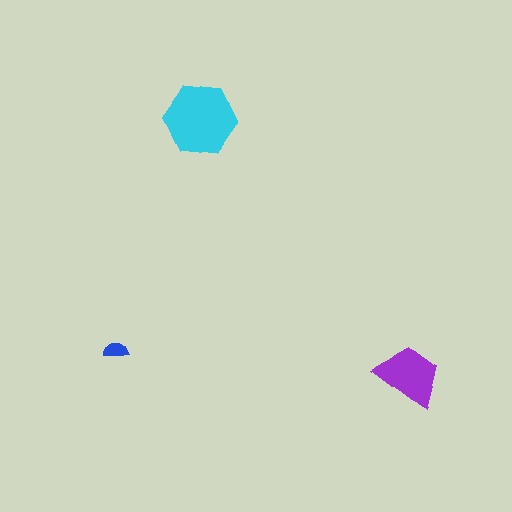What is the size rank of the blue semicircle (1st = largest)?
3rd.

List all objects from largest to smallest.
The cyan hexagon, the purple trapezoid, the blue semicircle.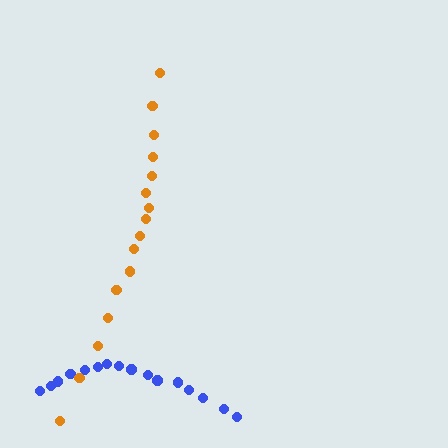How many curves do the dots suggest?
There are 2 distinct paths.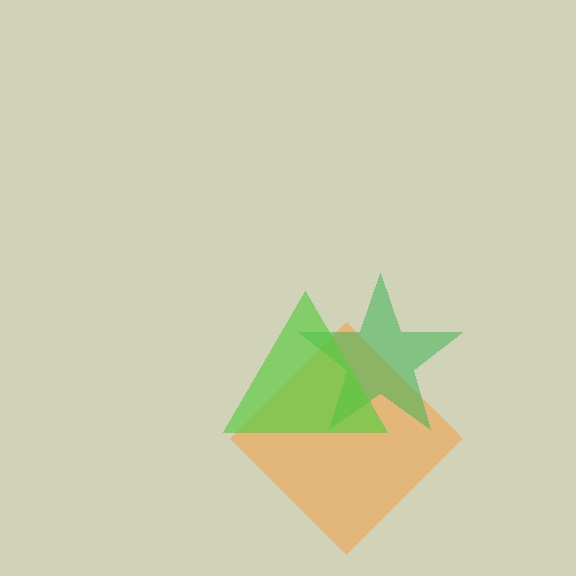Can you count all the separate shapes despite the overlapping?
Yes, there are 3 separate shapes.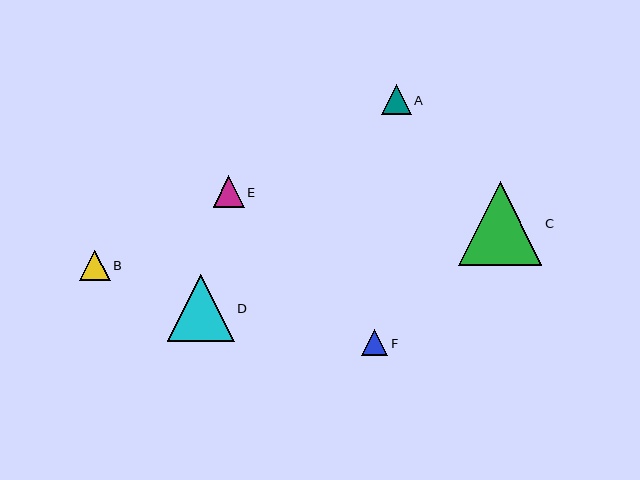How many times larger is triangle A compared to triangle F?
Triangle A is approximately 1.2 times the size of triangle F.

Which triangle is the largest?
Triangle C is the largest with a size of approximately 84 pixels.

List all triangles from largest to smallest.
From largest to smallest: C, D, E, B, A, F.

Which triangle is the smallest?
Triangle F is the smallest with a size of approximately 26 pixels.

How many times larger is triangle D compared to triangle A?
Triangle D is approximately 2.2 times the size of triangle A.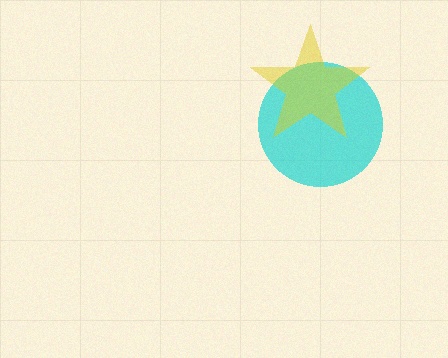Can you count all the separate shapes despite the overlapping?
Yes, there are 2 separate shapes.